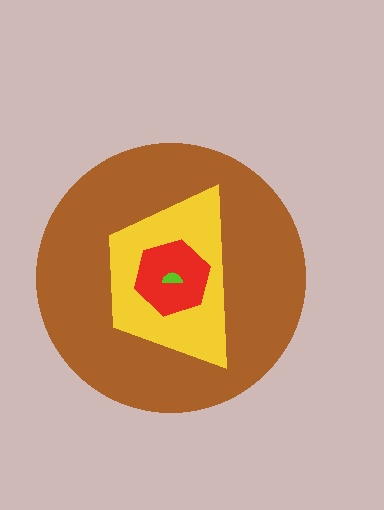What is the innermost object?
The lime semicircle.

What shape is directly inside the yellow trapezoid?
The red hexagon.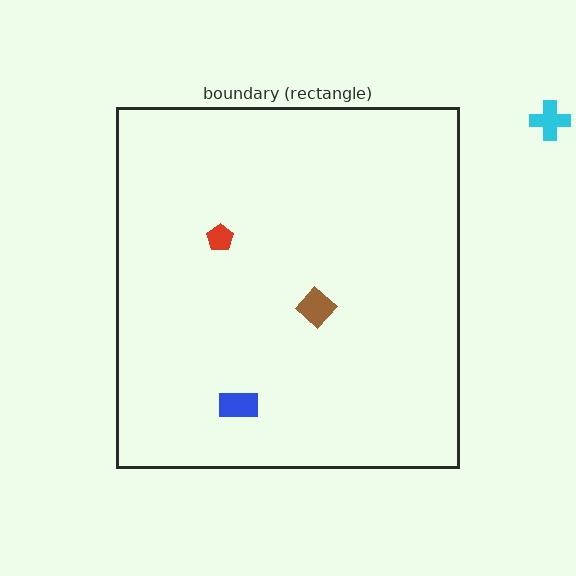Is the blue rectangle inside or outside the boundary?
Inside.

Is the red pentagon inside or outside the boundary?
Inside.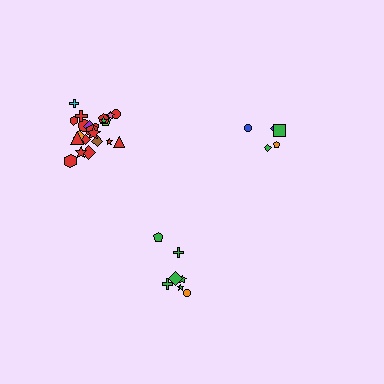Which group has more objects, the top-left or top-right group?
The top-left group.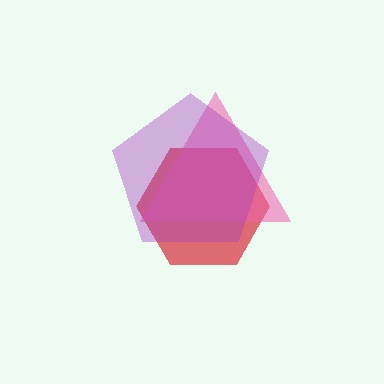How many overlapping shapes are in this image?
There are 3 overlapping shapes in the image.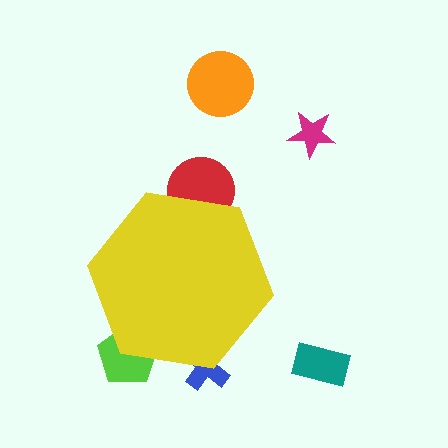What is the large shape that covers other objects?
A yellow hexagon.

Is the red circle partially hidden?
Yes, the red circle is partially hidden behind the yellow hexagon.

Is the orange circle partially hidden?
No, the orange circle is fully visible.